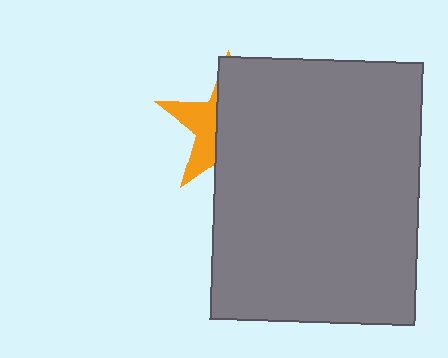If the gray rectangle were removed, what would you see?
You would see the complete orange star.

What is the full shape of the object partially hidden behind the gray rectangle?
The partially hidden object is an orange star.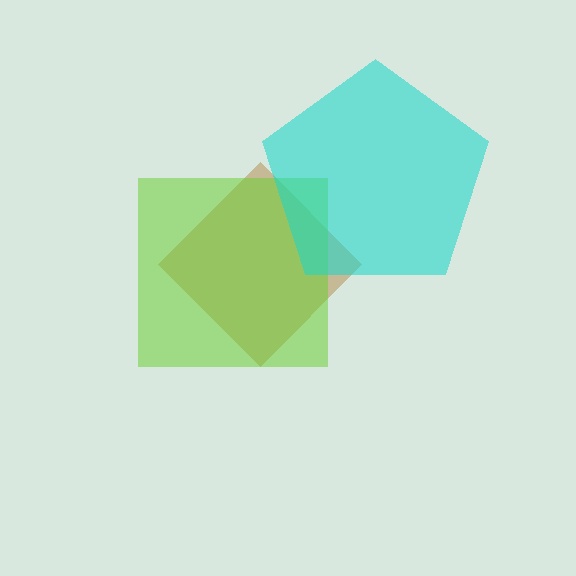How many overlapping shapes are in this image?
There are 3 overlapping shapes in the image.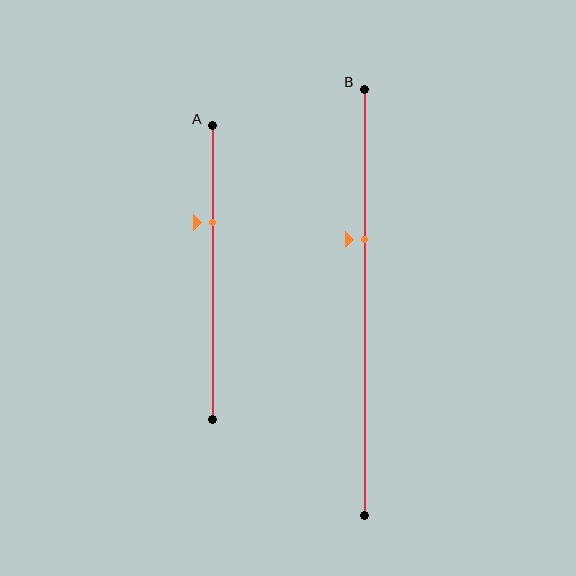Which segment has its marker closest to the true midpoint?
Segment B has its marker closest to the true midpoint.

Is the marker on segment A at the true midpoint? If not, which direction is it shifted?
No, the marker on segment A is shifted upward by about 17% of the segment length.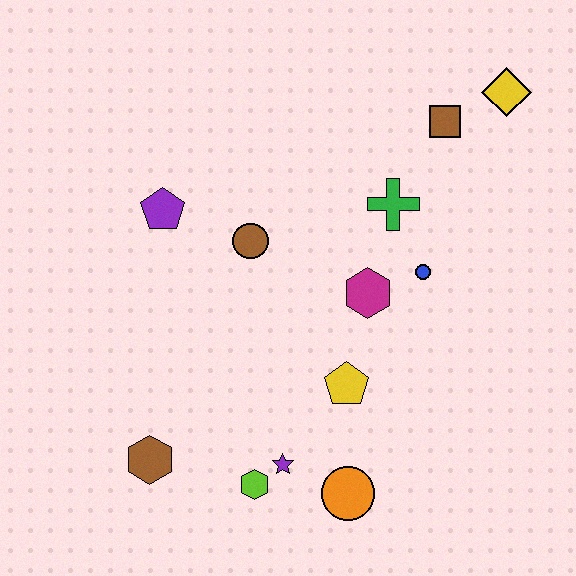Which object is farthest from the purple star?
The yellow diamond is farthest from the purple star.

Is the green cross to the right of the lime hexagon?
Yes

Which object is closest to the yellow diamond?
The brown square is closest to the yellow diamond.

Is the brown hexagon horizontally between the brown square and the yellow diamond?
No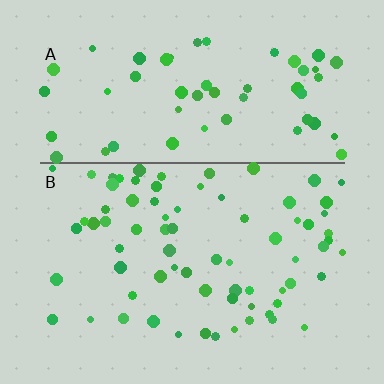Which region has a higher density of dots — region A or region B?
B (the bottom).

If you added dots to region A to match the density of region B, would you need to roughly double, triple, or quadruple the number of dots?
Approximately double.